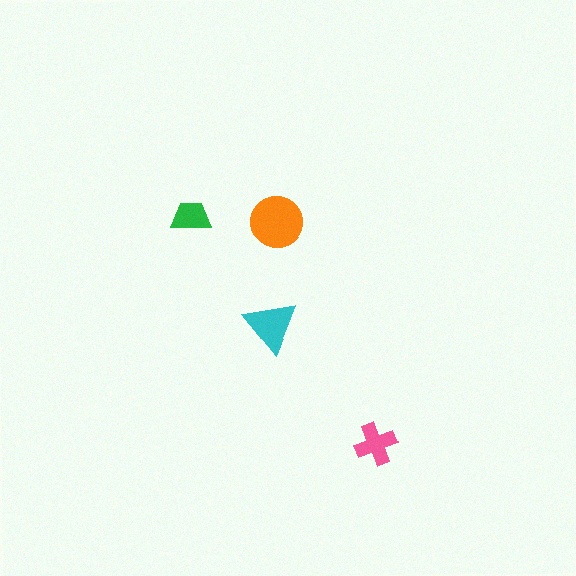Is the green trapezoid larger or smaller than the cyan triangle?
Smaller.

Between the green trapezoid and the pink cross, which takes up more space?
The pink cross.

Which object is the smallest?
The green trapezoid.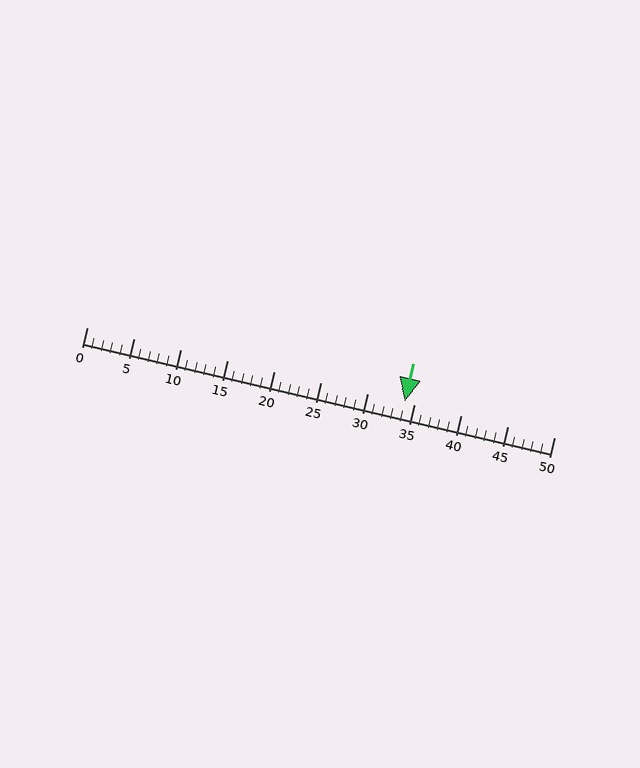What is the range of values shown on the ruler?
The ruler shows values from 0 to 50.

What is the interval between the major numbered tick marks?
The major tick marks are spaced 5 units apart.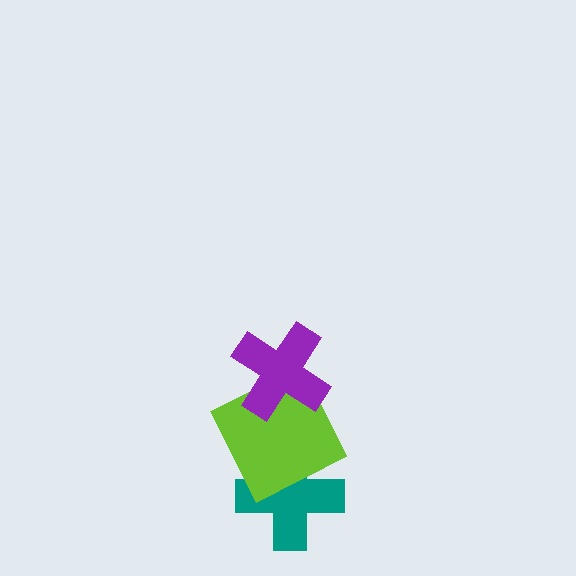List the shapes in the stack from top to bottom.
From top to bottom: the purple cross, the lime square, the teal cross.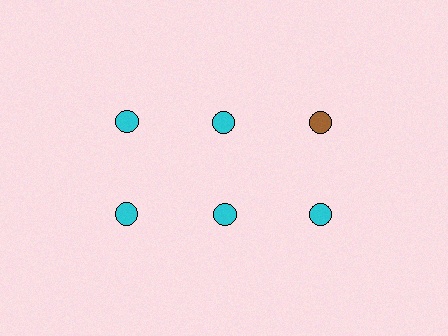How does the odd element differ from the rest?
It has a different color: brown instead of cyan.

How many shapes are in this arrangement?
There are 6 shapes arranged in a grid pattern.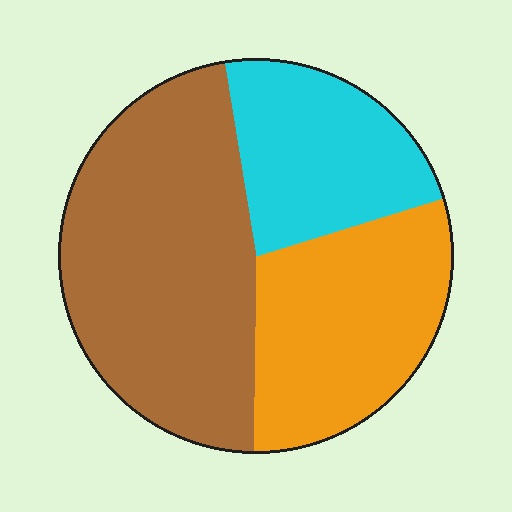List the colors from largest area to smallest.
From largest to smallest: brown, orange, cyan.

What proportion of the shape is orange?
Orange covers around 30% of the shape.